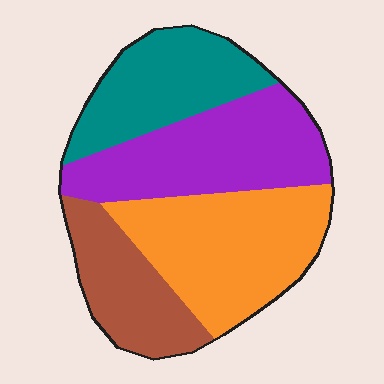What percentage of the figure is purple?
Purple covers 29% of the figure.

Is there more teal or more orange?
Orange.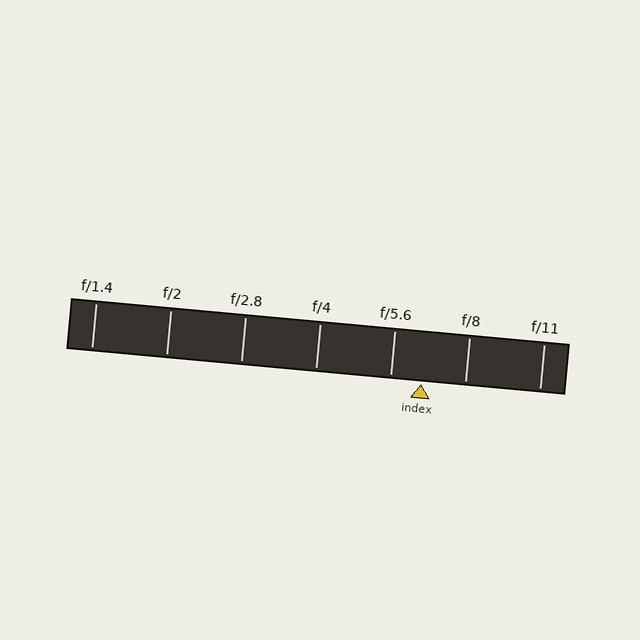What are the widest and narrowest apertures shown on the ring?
The widest aperture shown is f/1.4 and the narrowest is f/11.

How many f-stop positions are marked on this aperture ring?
There are 7 f-stop positions marked.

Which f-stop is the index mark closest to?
The index mark is closest to f/5.6.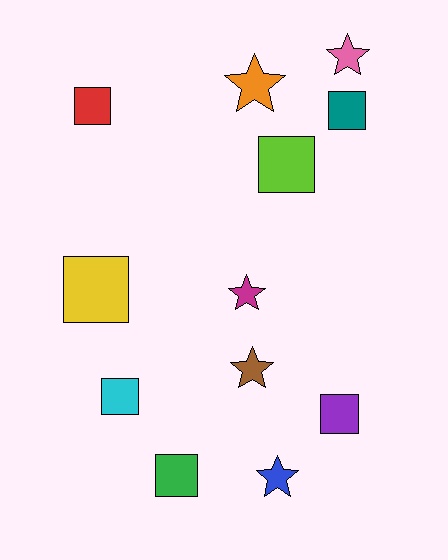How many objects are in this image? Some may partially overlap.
There are 12 objects.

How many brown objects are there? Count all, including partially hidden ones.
There is 1 brown object.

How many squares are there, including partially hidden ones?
There are 7 squares.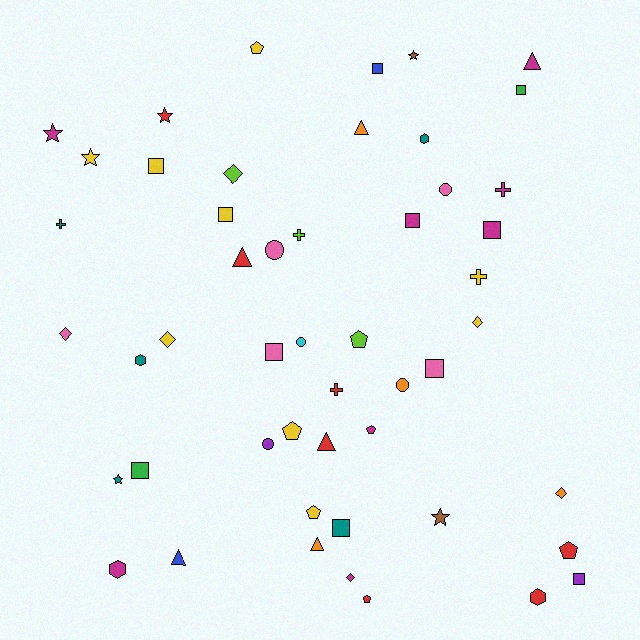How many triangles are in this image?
There are 6 triangles.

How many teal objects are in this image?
There are 5 teal objects.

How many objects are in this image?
There are 50 objects.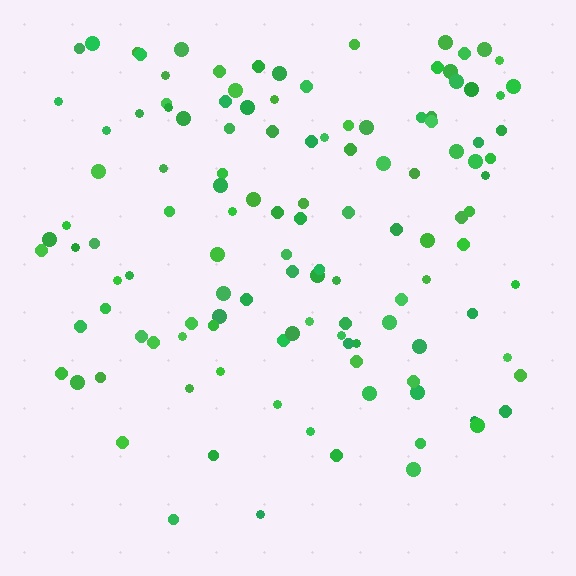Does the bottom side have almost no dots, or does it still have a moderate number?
Still a moderate number, just noticeably fewer than the top.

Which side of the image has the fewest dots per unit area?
The bottom.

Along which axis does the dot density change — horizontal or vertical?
Vertical.